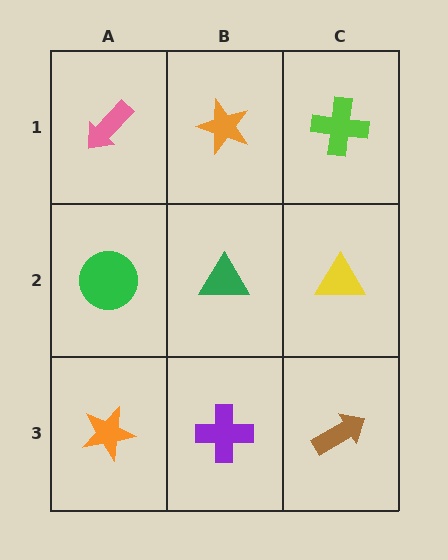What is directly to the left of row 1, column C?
An orange star.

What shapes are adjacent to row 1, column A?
A green circle (row 2, column A), an orange star (row 1, column B).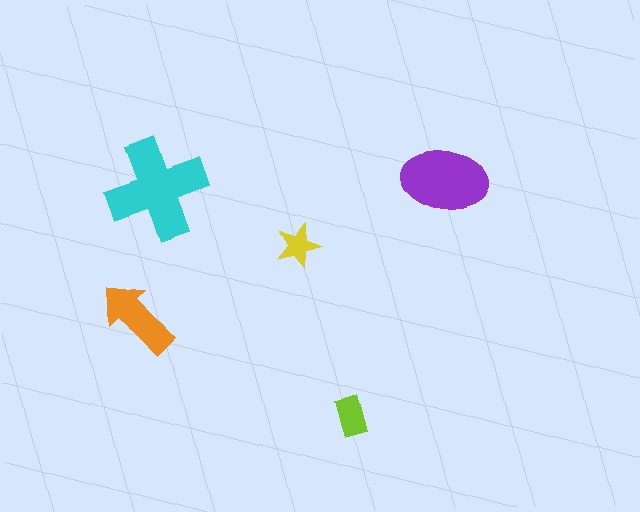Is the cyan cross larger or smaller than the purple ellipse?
Larger.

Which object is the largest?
The cyan cross.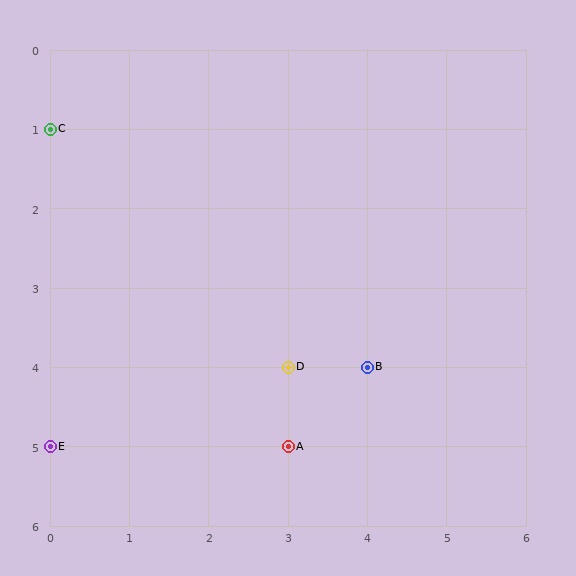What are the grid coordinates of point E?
Point E is at grid coordinates (0, 5).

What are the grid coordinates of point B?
Point B is at grid coordinates (4, 4).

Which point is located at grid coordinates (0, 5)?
Point E is at (0, 5).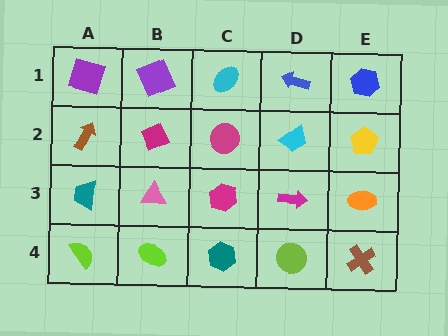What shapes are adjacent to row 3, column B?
A magenta diamond (row 2, column B), a lime ellipse (row 4, column B), a teal trapezoid (row 3, column A), a magenta hexagon (row 3, column C).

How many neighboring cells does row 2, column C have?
4.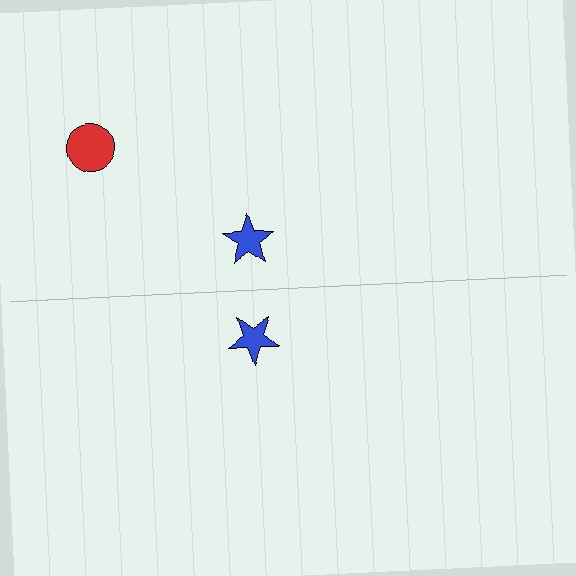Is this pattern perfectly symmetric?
No, the pattern is not perfectly symmetric. A red circle is missing from the bottom side.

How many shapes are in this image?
There are 3 shapes in this image.